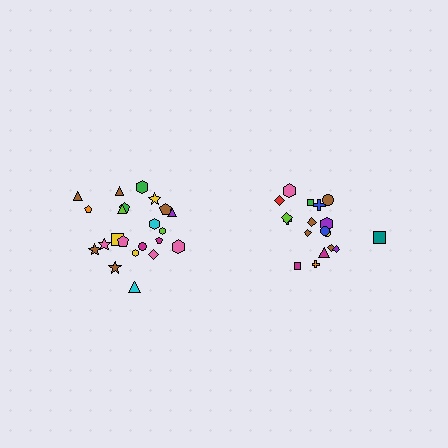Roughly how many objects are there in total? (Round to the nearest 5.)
Roughly 40 objects in total.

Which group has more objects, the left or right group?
The left group.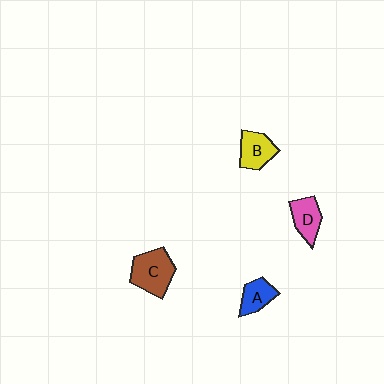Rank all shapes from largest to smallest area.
From largest to smallest: C (brown), B (yellow), D (pink), A (blue).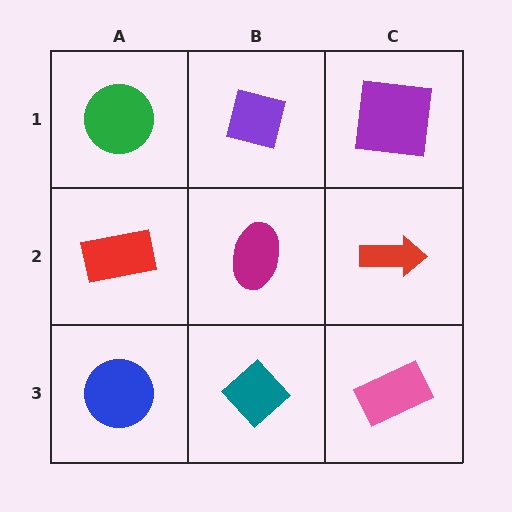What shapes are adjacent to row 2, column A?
A green circle (row 1, column A), a blue circle (row 3, column A), a magenta ellipse (row 2, column B).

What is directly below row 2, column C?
A pink rectangle.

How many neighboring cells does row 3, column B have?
3.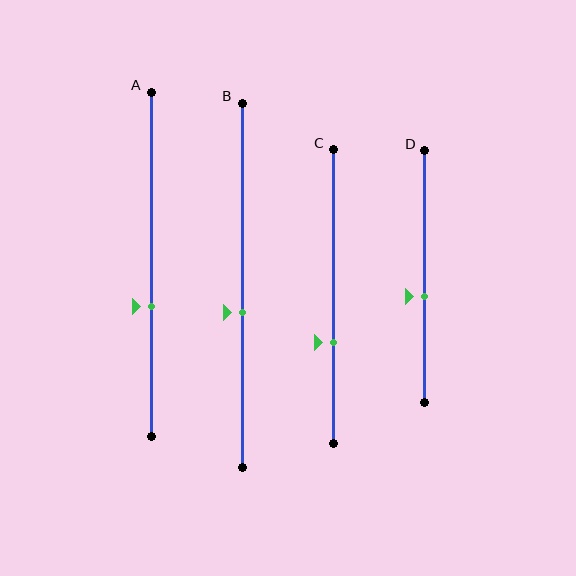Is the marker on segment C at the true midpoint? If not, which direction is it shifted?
No, the marker on segment C is shifted downward by about 16% of the segment length.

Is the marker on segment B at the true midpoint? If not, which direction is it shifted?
No, the marker on segment B is shifted downward by about 8% of the segment length.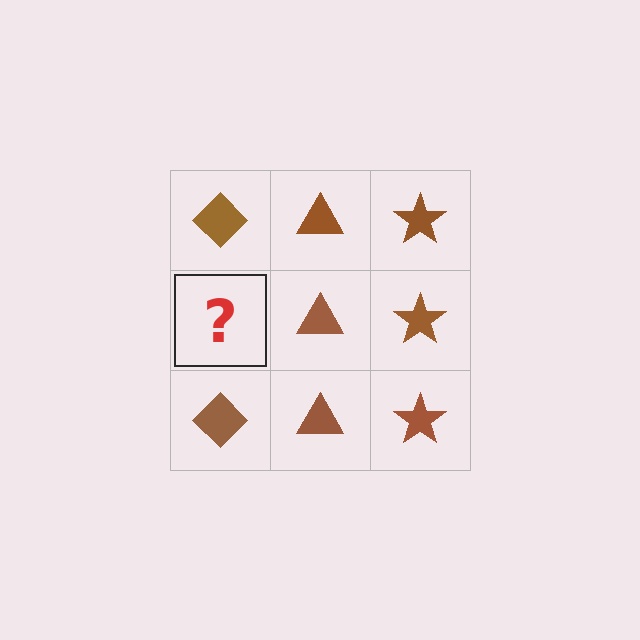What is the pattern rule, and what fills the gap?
The rule is that each column has a consistent shape. The gap should be filled with a brown diamond.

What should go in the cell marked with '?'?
The missing cell should contain a brown diamond.